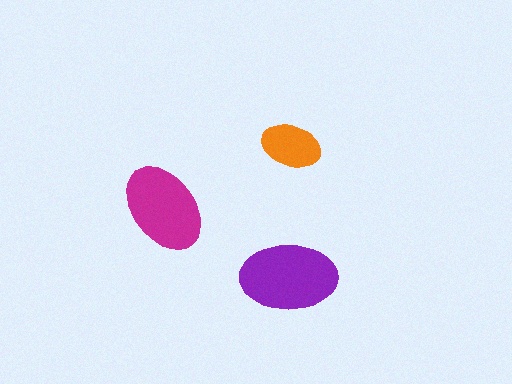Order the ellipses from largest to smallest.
the purple one, the magenta one, the orange one.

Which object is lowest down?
The purple ellipse is bottommost.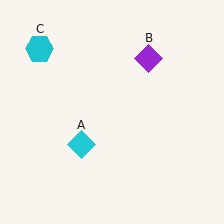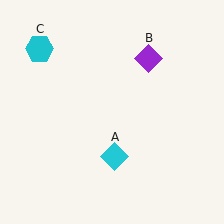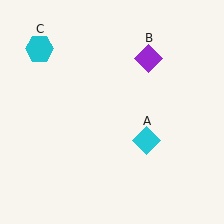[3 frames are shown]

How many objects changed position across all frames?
1 object changed position: cyan diamond (object A).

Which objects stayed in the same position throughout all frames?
Purple diamond (object B) and cyan hexagon (object C) remained stationary.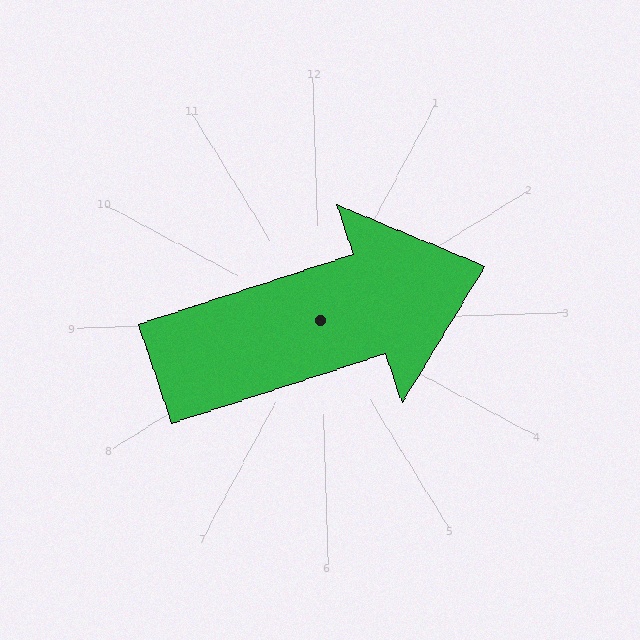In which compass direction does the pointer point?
East.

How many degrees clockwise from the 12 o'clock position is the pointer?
Approximately 74 degrees.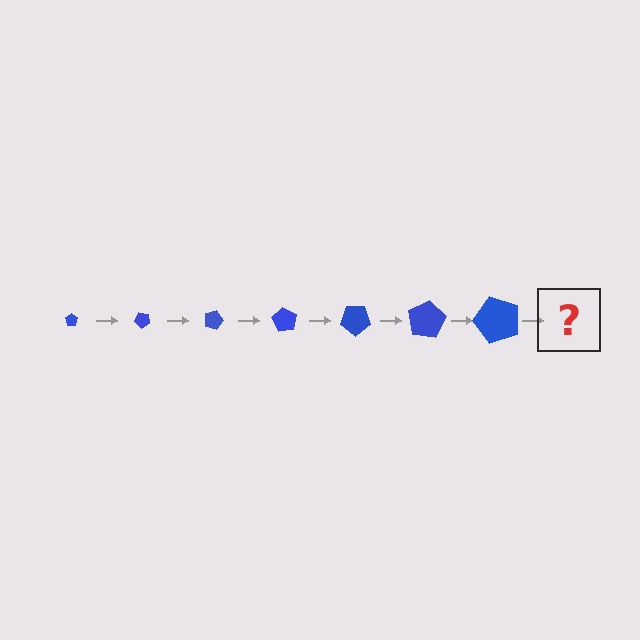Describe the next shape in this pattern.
It should be a pentagon, larger than the previous one and rotated 315 degrees from the start.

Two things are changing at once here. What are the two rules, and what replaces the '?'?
The two rules are that the pentagon grows larger each step and it rotates 45 degrees each step. The '?' should be a pentagon, larger than the previous one and rotated 315 degrees from the start.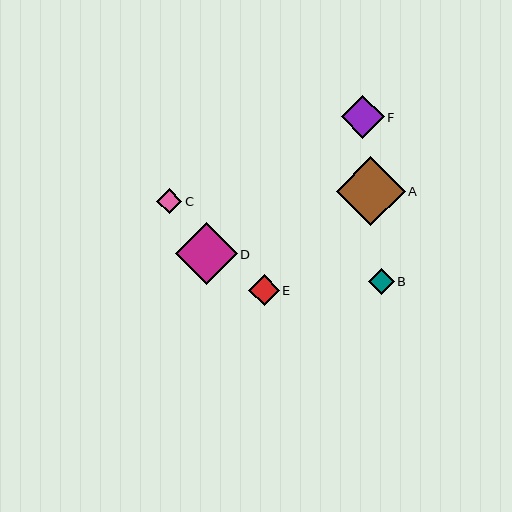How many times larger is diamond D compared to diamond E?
Diamond D is approximately 2.0 times the size of diamond E.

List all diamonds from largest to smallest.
From largest to smallest: A, D, F, E, B, C.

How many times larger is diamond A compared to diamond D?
Diamond A is approximately 1.1 times the size of diamond D.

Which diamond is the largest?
Diamond A is the largest with a size of approximately 69 pixels.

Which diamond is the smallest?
Diamond C is the smallest with a size of approximately 25 pixels.